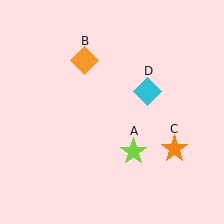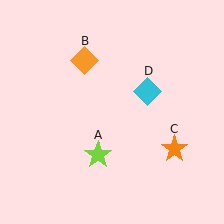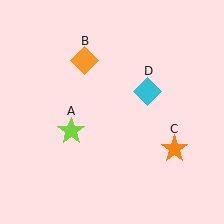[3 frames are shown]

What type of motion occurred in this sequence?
The lime star (object A) rotated clockwise around the center of the scene.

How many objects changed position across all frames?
1 object changed position: lime star (object A).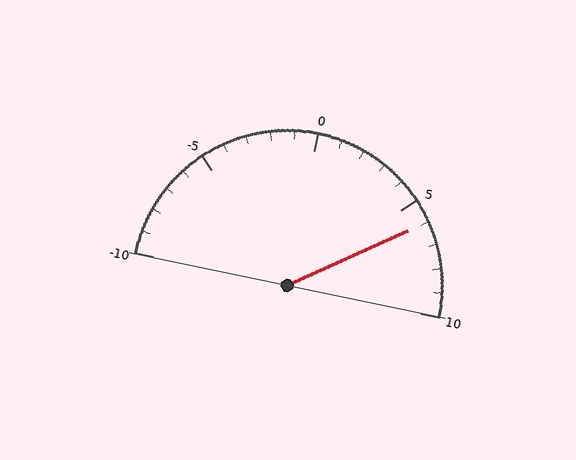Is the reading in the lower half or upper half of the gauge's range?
The reading is in the upper half of the range (-10 to 10).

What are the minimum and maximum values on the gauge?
The gauge ranges from -10 to 10.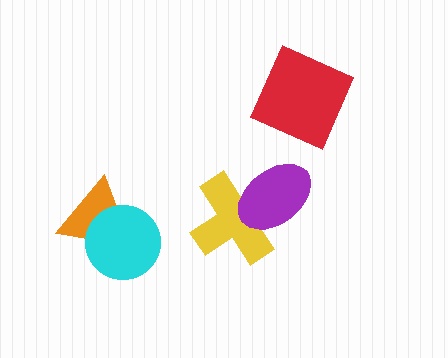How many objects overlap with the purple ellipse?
1 object overlaps with the purple ellipse.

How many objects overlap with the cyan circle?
1 object overlaps with the cyan circle.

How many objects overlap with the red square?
0 objects overlap with the red square.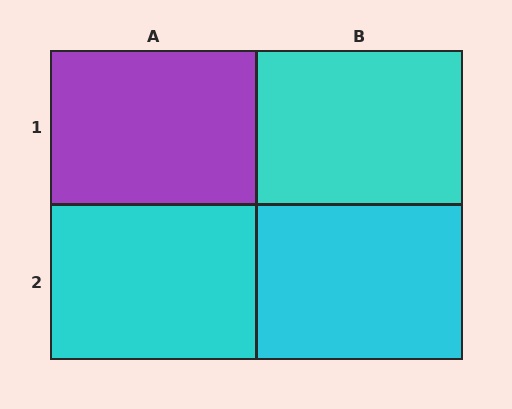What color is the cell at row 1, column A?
Purple.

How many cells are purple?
1 cell is purple.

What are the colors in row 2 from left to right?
Cyan, cyan.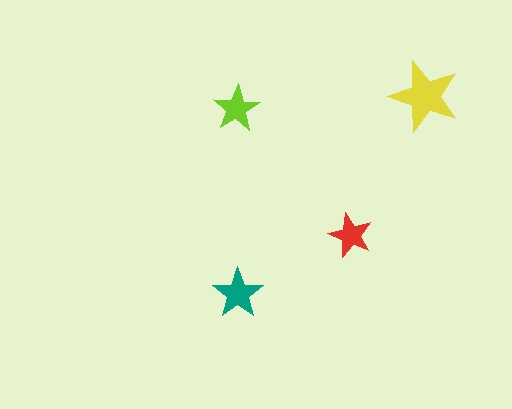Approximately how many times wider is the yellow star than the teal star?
About 1.5 times wider.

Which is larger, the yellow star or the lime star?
The yellow one.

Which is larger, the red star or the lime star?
The lime one.